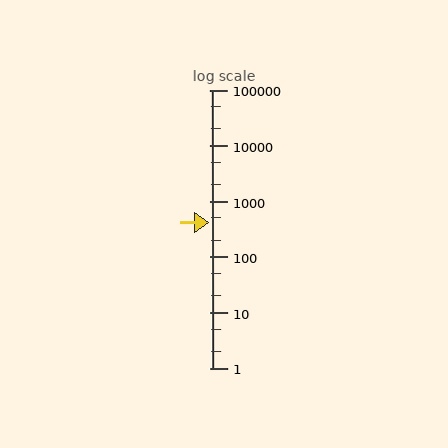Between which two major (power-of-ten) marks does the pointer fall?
The pointer is between 100 and 1000.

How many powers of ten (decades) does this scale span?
The scale spans 5 decades, from 1 to 100000.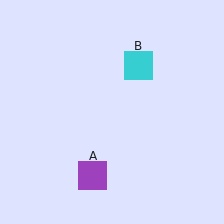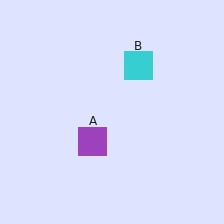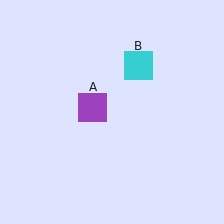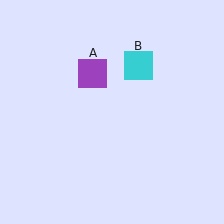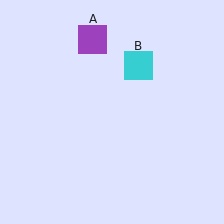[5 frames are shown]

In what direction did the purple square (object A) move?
The purple square (object A) moved up.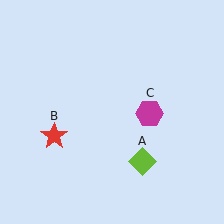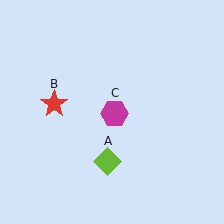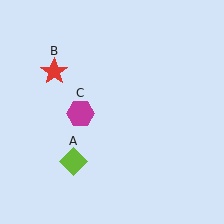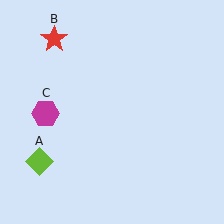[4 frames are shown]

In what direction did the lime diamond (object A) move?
The lime diamond (object A) moved left.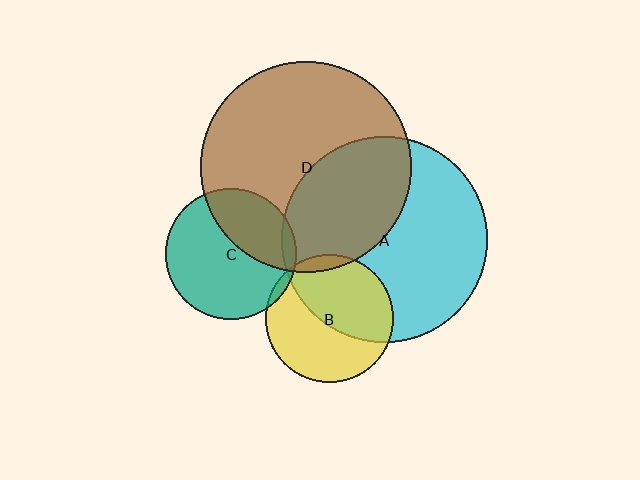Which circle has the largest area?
Circle D (brown).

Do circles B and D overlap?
Yes.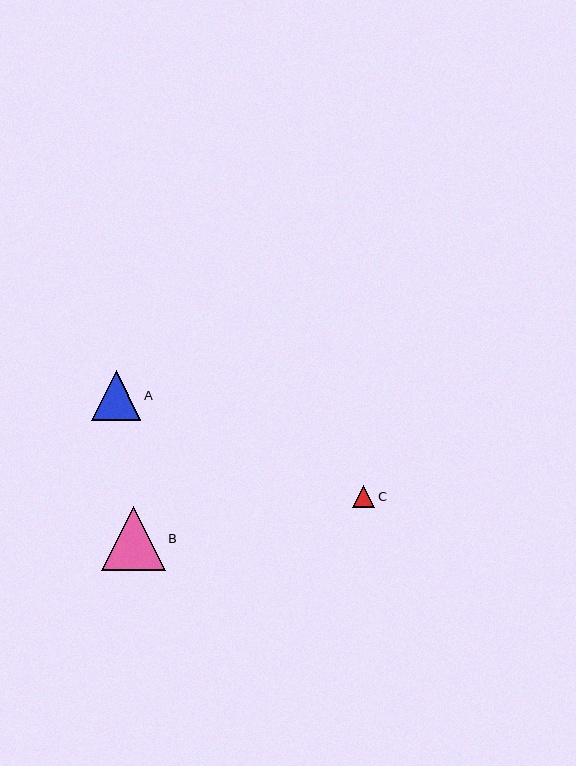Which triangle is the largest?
Triangle B is the largest with a size of approximately 64 pixels.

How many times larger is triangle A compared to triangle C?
Triangle A is approximately 2.3 times the size of triangle C.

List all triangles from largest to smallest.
From largest to smallest: B, A, C.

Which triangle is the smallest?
Triangle C is the smallest with a size of approximately 22 pixels.